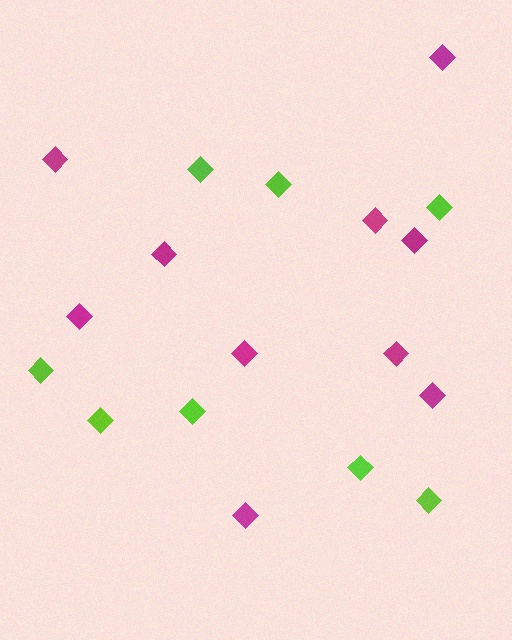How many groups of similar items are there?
There are 2 groups: one group of lime diamonds (8) and one group of magenta diamonds (10).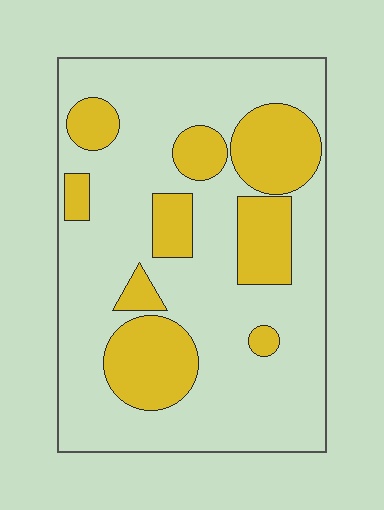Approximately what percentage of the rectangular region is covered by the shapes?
Approximately 30%.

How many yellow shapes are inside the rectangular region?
9.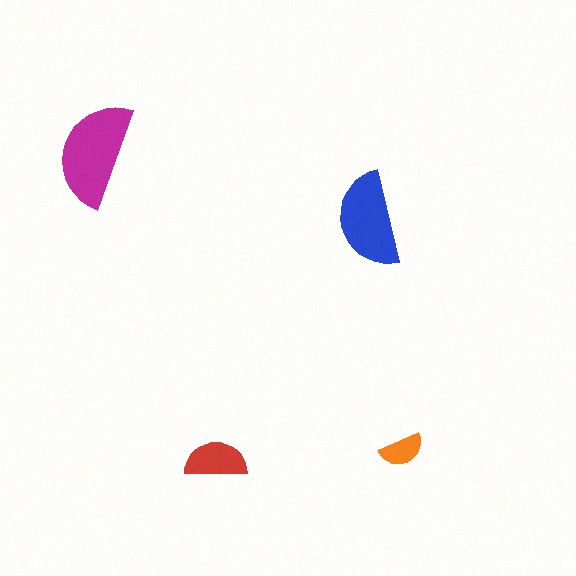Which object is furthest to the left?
The magenta semicircle is leftmost.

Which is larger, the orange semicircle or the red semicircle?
The red one.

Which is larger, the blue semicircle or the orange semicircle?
The blue one.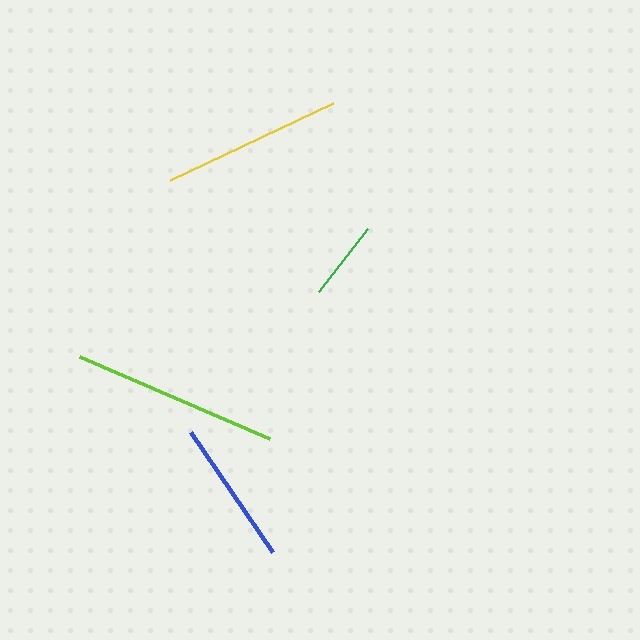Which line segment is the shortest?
The green line is the shortest at approximately 80 pixels.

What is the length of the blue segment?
The blue segment is approximately 145 pixels long.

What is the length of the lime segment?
The lime segment is approximately 206 pixels long.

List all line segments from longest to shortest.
From longest to shortest: lime, yellow, blue, green.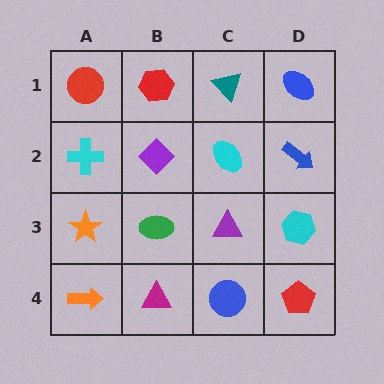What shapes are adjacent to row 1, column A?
A cyan cross (row 2, column A), a red hexagon (row 1, column B).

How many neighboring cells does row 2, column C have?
4.